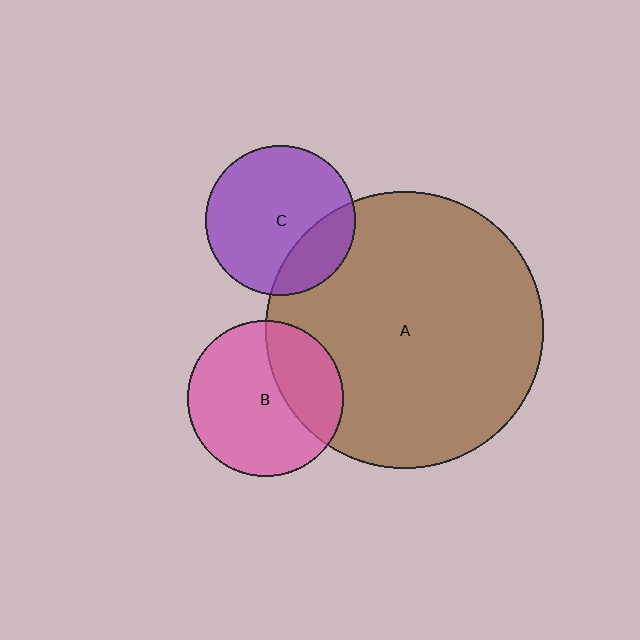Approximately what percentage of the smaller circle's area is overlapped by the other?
Approximately 30%.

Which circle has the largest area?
Circle A (brown).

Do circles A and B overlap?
Yes.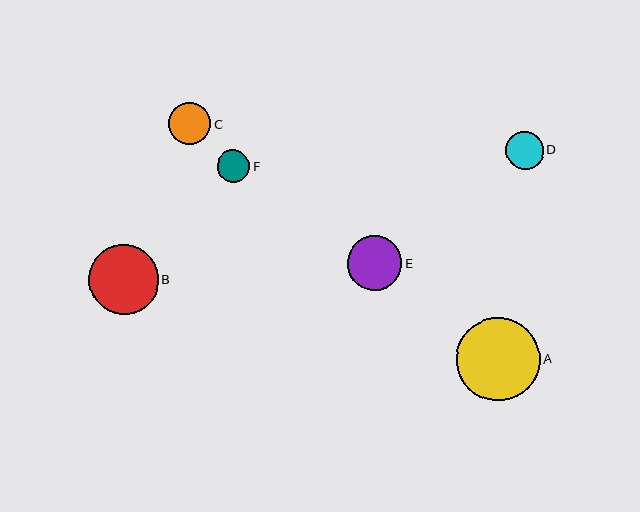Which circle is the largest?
Circle A is the largest with a size of approximately 84 pixels.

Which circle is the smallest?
Circle F is the smallest with a size of approximately 33 pixels.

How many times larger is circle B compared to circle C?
Circle B is approximately 1.7 times the size of circle C.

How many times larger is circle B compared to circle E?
Circle B is approximately 1.3 times the size of circle E.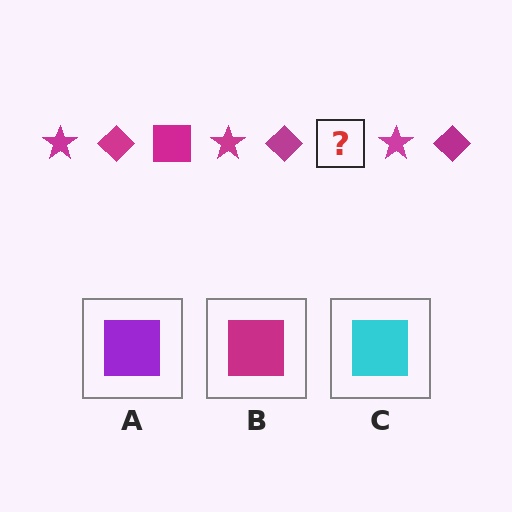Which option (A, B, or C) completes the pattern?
B.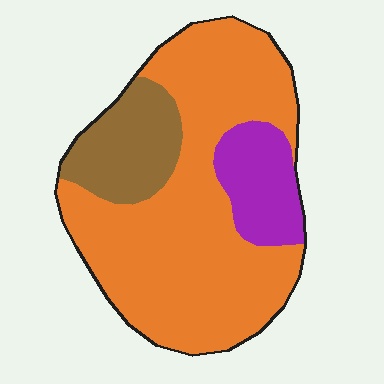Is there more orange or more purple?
Orange.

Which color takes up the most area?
Orange, at roughly 70%.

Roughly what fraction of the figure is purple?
Purple takes up about one eighth (1/8) of the figure.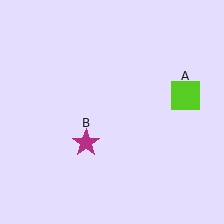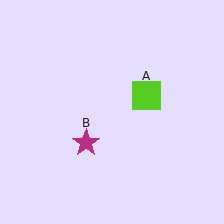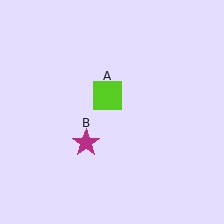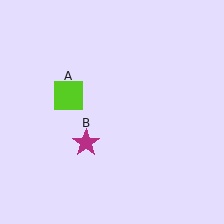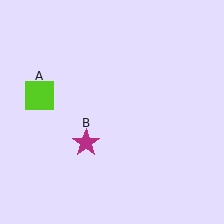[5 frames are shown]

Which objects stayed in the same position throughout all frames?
Magenta star (object B) remained stationary.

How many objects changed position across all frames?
1 object changed position: lime square (object A).